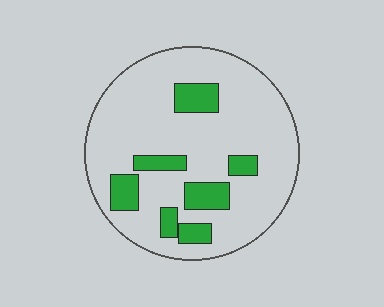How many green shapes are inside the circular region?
7.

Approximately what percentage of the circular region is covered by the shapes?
Approximately 20%.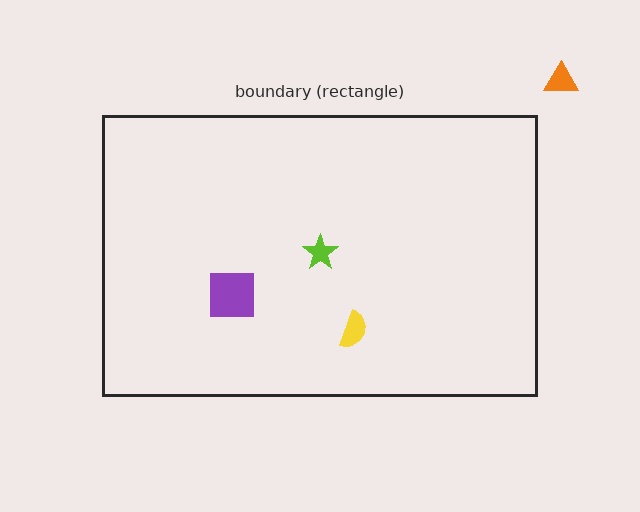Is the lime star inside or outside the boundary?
Inside.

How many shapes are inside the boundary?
3 inside, 1 outside.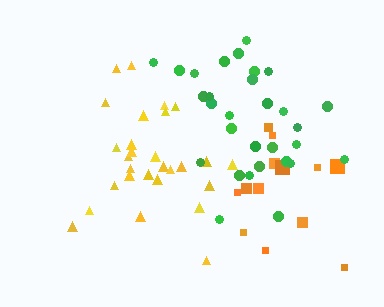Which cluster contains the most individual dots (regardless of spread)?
Green (30).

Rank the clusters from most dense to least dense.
green, yellow, orange.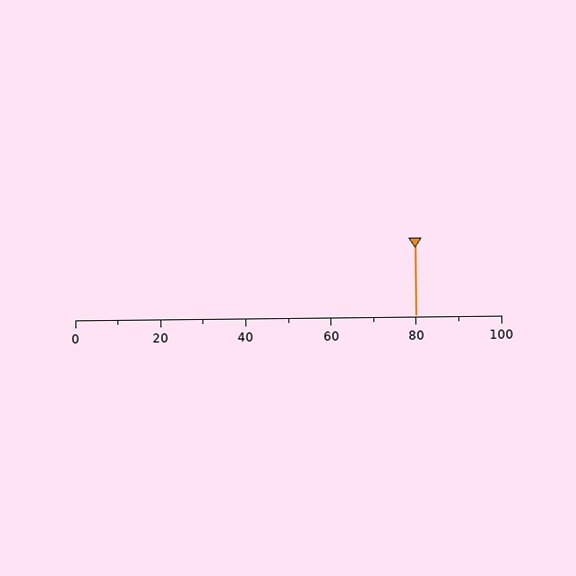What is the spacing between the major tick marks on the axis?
The major ticks are spaced 20 apart.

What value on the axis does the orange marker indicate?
The marker indicates approximately 80.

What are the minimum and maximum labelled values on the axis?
The axis runs from 0 to 100.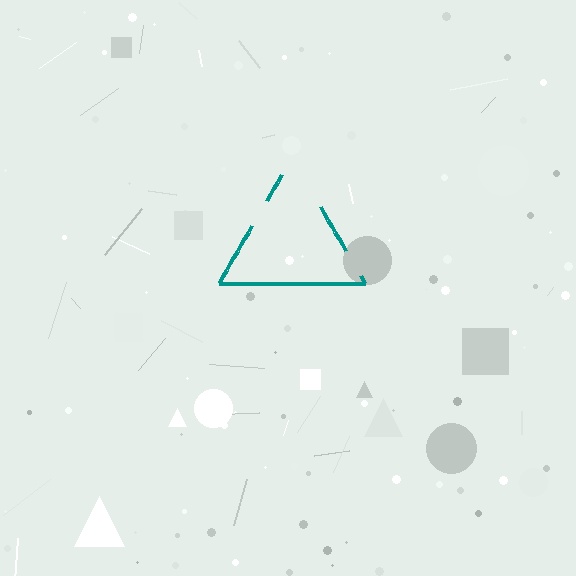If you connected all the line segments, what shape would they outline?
They would outline a triangle.